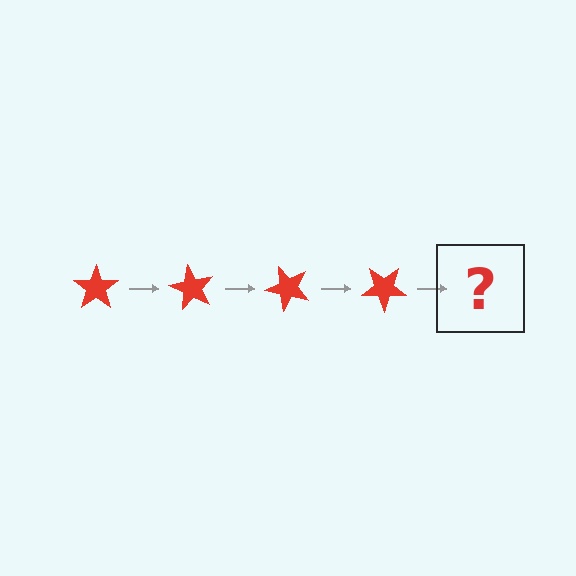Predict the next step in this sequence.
The next step is a red star rotated 240 degrees.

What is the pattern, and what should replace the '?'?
The pattern is that the star rotates 60 degrees each step. The '?' should be a red star rotated 240 degrees.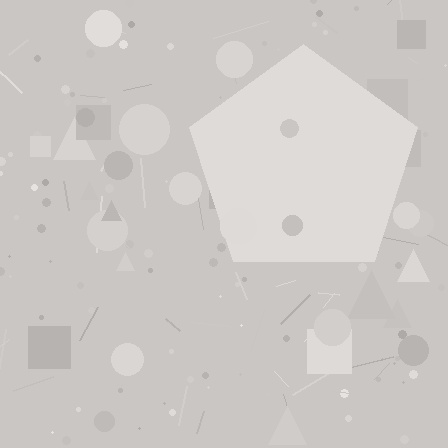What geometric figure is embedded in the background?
A pentagon is embedded in the background.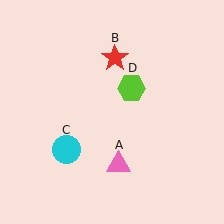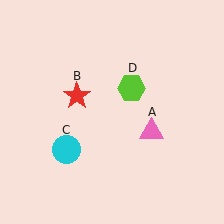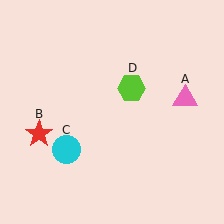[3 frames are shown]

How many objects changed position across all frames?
2 objects changed position: pink triangle (object A), red star (object B).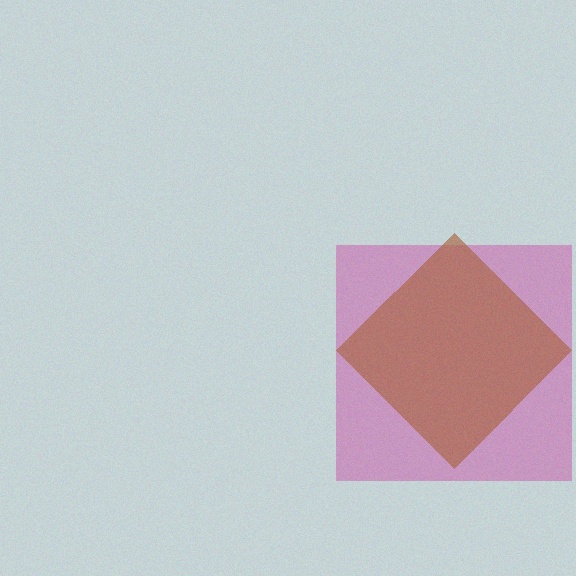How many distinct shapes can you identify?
There are 2 distinct shapes: a magenta square, a brown diamond.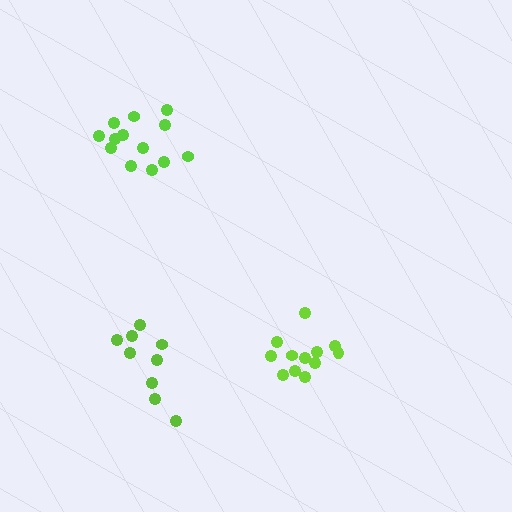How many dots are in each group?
Group 1: 12 dots, Group 2: 13 dots, Group 3: 9 dots (34 total).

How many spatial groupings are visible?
There are 3 spatial groupings.